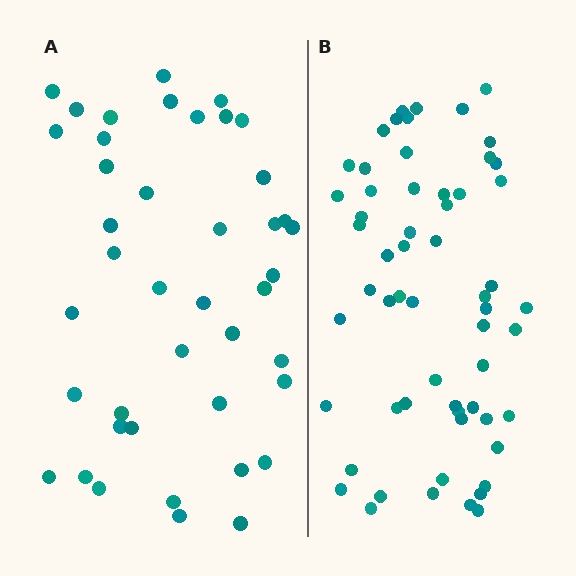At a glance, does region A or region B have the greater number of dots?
Region B (the right region) has more dots.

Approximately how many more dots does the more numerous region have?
Region B has approximately 15 more dots than region A.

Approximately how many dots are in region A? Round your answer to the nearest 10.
About 40 dots. (The exact count is 42, which rounds to 40.)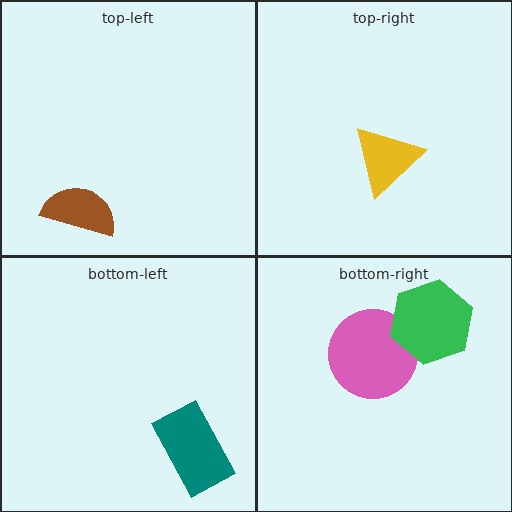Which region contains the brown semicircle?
The top-left region.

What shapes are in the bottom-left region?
The teal rectangle.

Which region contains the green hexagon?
The bottom-right region.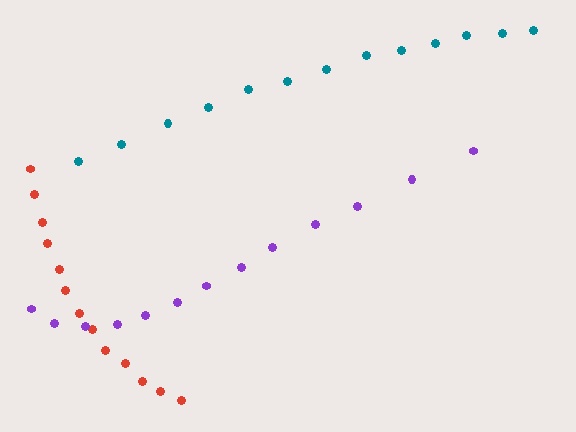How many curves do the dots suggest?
There are 3 distinct paths.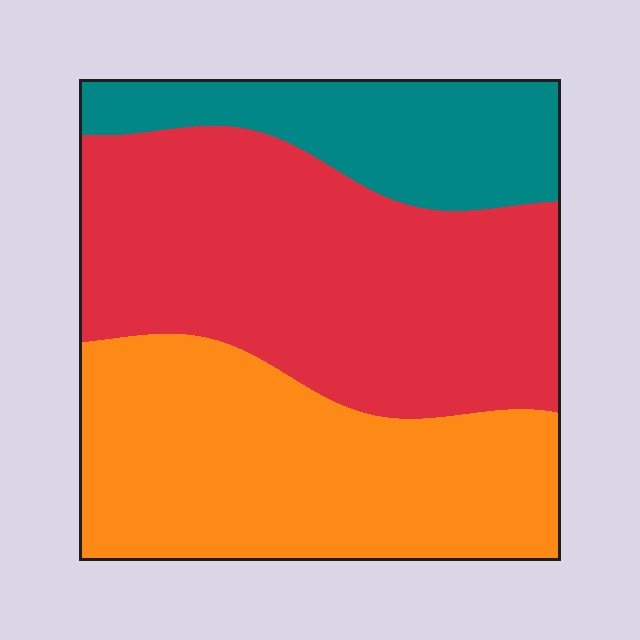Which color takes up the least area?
Teal, at roughly 20%.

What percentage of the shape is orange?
Orange covers roughly 35% of the shape.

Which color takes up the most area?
Red, at roughly 45%.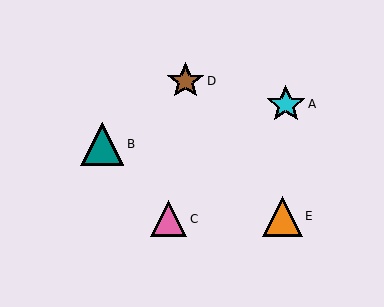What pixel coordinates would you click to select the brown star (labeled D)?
Click at (186, 81) to select the brown star D.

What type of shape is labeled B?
Shape B is a teal triangle.